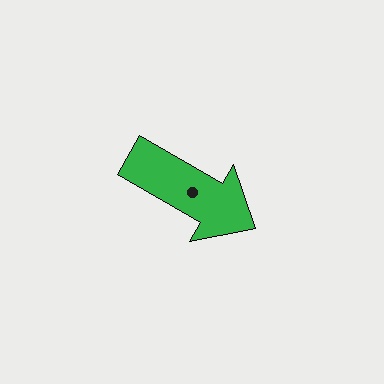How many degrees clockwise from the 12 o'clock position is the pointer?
Approximately 120 degrees.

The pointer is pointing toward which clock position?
Roughly 4 o'clock.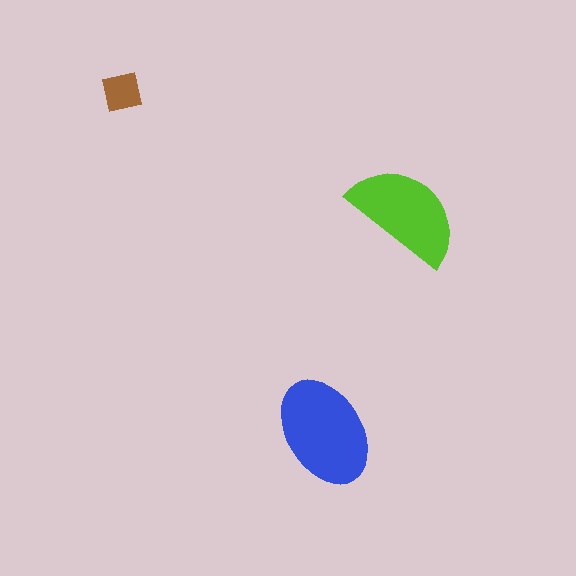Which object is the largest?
The blue ellipse.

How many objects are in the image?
There are 3 objects in the image.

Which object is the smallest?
The brown square.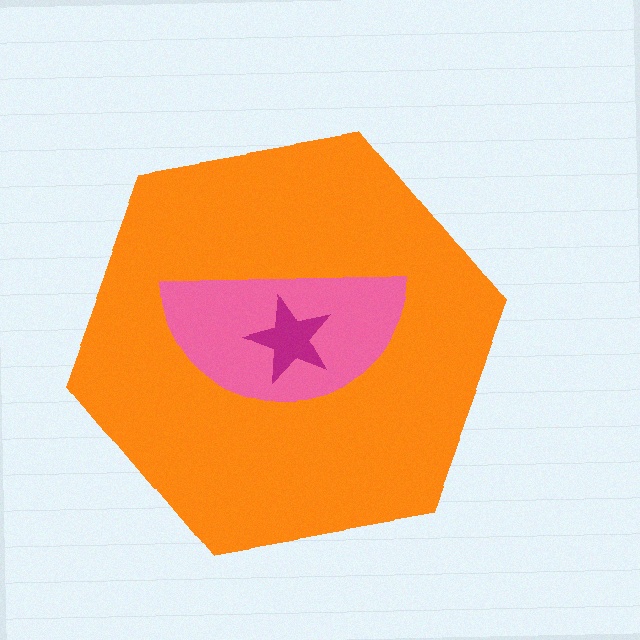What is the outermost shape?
The orange hexagon.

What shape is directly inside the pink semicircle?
The magenta star.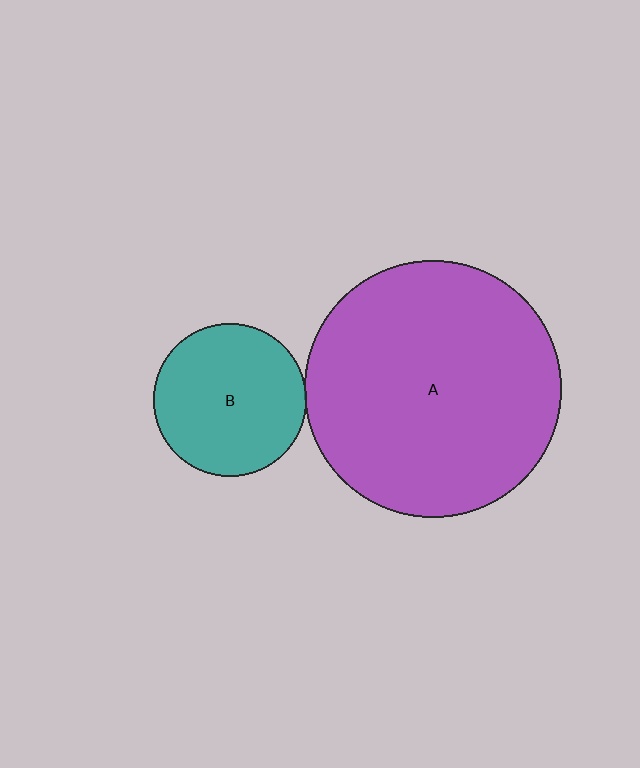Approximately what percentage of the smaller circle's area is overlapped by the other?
Approximately 5%.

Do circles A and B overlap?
Yes.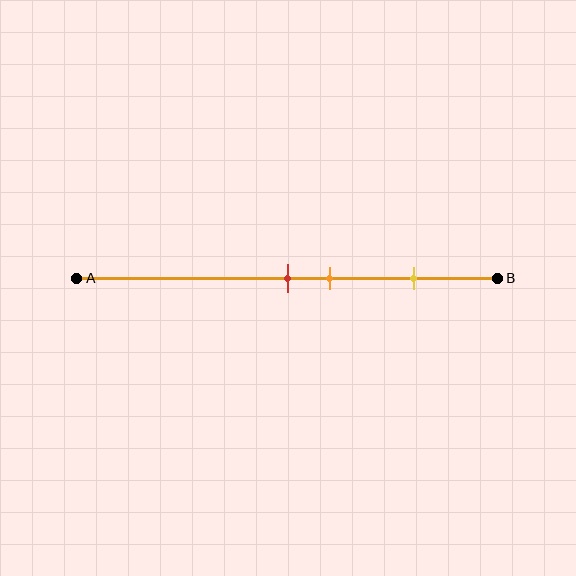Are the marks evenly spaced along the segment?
No, the marks are not evenly spaced.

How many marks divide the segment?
There are 3 marks dividing the segment.